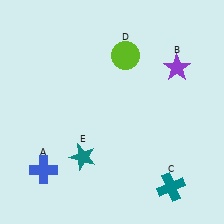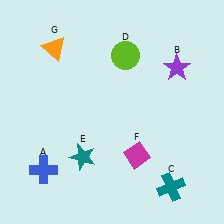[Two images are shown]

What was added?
A magenta diamond (F), an orange triangle (G) were added in Image 2.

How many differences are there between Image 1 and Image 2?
There are 2 differences between the two images.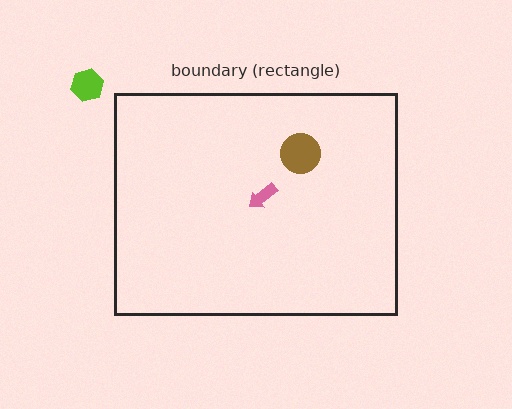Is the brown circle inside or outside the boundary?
Inside.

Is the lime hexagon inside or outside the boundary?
Outside.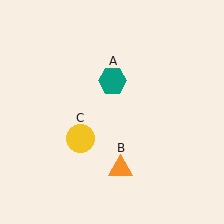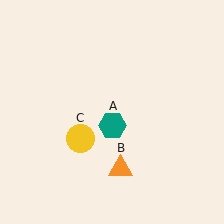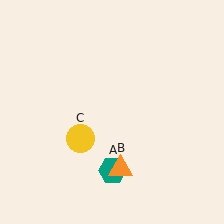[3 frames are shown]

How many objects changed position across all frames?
1 object changed position: teal hexagon (object A).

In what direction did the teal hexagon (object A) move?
The teal hexagon (object A) moved down.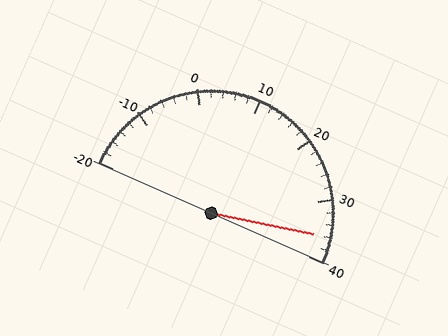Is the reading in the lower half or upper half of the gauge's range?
The reading is in the upper half of the range (-20 to 40).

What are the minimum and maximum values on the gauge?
The gauge ranges from -20 to 40.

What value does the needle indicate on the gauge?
The needle indicates approximately 36.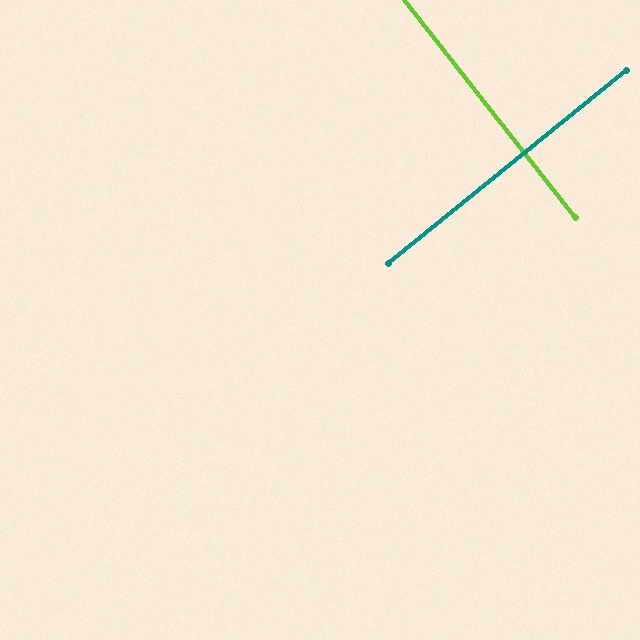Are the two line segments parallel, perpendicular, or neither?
Perpendicular — they meet at approximately 89°.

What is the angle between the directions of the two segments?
Approximately 89 degrees.